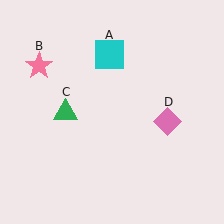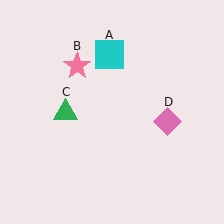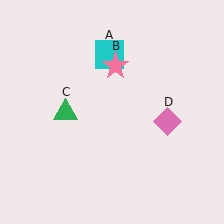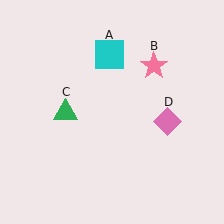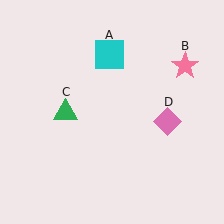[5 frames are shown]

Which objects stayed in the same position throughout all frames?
Cyan square (object A) and green triangle (object C) and pink diamond (object D) remained stationary.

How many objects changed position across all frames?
1 object changed position: pink star (object B).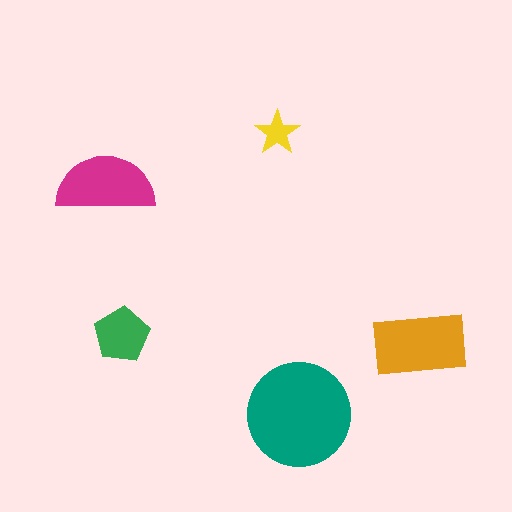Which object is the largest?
The teal circle.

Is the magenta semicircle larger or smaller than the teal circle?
Smaller.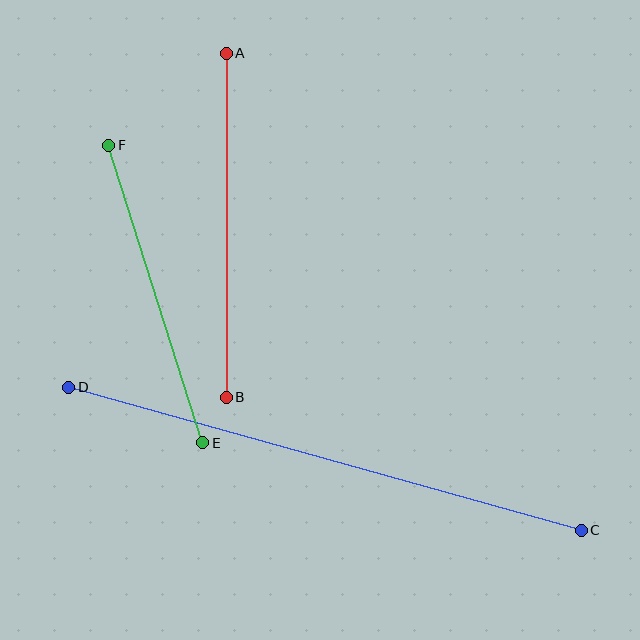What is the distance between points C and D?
The distance is approximately 532 pixels.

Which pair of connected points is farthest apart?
Points C and D are farthest apart.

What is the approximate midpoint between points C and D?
The midpoint is at approximately (325, 459) pixels.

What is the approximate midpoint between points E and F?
The midpoint is at approximately (156, 294) pixels.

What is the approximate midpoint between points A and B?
The midpoint is at approximately (226, 225) pixels.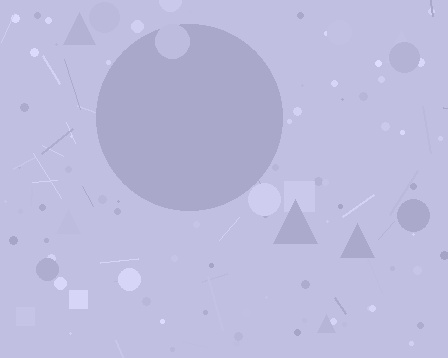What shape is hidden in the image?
A circle is hidden in the image.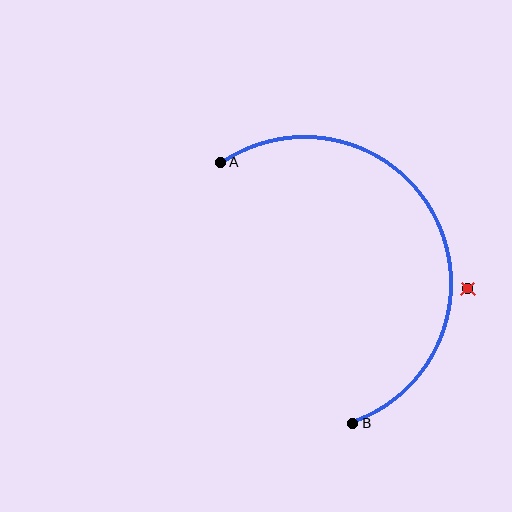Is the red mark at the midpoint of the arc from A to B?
No — the red mark does not lie on the arc at all. It sits slightly outside the curve.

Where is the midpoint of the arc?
The arc midpoint is the point on the curve farthest from the straight line joining A and B. It sits to the right of that line.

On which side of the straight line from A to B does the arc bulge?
The arc bulges to the right of the straight line connecting A and B.